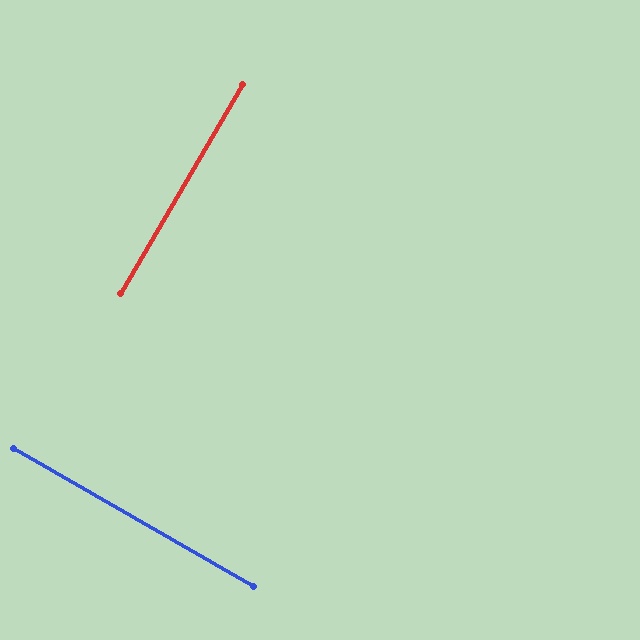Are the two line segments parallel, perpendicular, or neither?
Perpendicular — they meet at approximately 90°.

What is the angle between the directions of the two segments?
Approximately 90 degrees.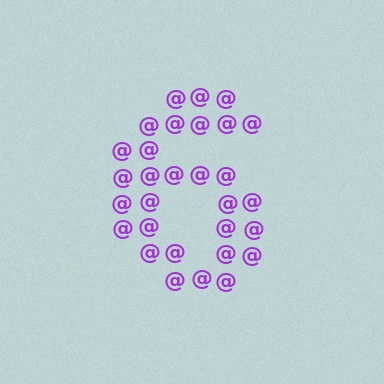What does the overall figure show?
The overall figure shows the digit 6.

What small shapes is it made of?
It is made of small at signs.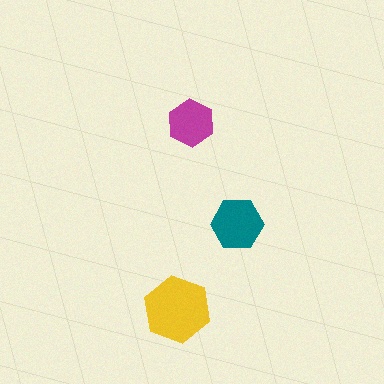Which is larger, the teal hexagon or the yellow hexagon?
The yellow one.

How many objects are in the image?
There are 3 objects in the image.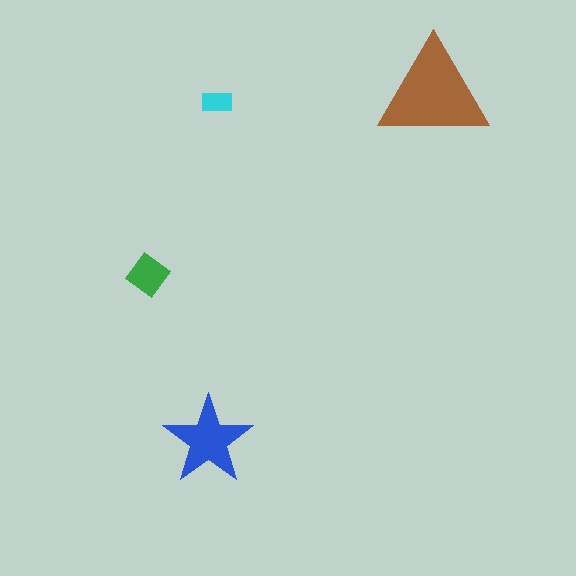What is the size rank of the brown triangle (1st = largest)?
1st.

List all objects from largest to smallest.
The brown triangle, the blue star, the green diamond, the cyan rectangle.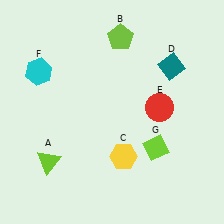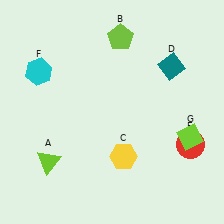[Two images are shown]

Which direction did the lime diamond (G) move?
The lime diamond (G) moved right.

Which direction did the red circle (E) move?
The red circle (E) moved down.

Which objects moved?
The objects that moved are: the red circle (E), the lime diamond (G).